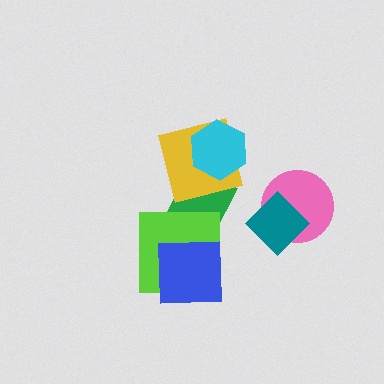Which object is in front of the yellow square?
The cyan hexagon is in front of the yellow square.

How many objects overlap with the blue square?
1 object overlaps with the blue square.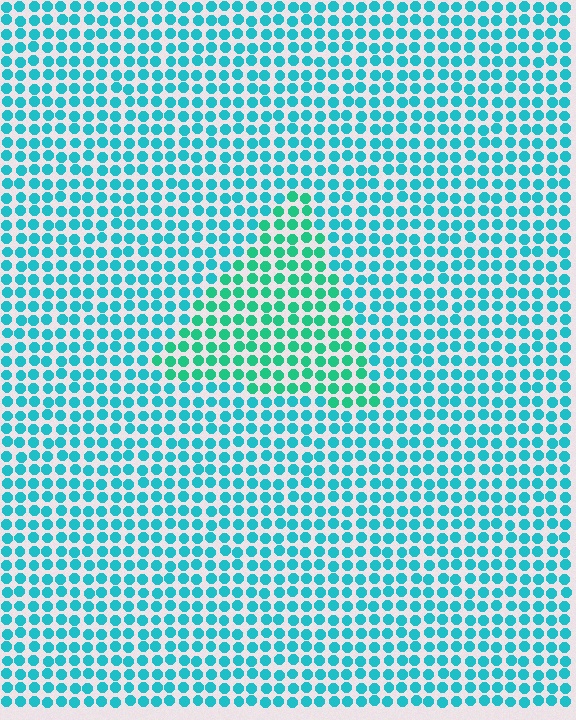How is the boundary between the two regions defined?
The boundary is defined purely by a slight shift in hue (about 27 degrees). Spacing, size, and orientation are identical on both sides.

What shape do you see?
I see a triangle.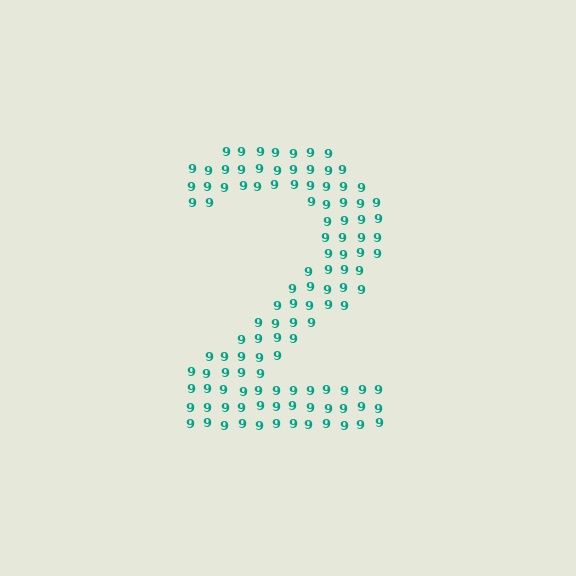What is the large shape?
The large shape is the digit 2.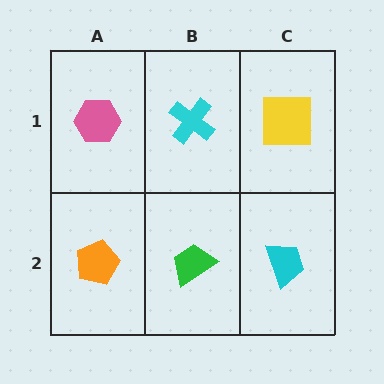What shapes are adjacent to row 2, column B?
A cyan cross (row 1, column B), an orange pentagon (row 2, column A), a cyan trapezoid (row 2, column C).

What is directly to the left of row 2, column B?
An orange pentagon.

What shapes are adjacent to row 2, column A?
A pink hexagon (row 1, column A), a green trapezoid (row 2, column B).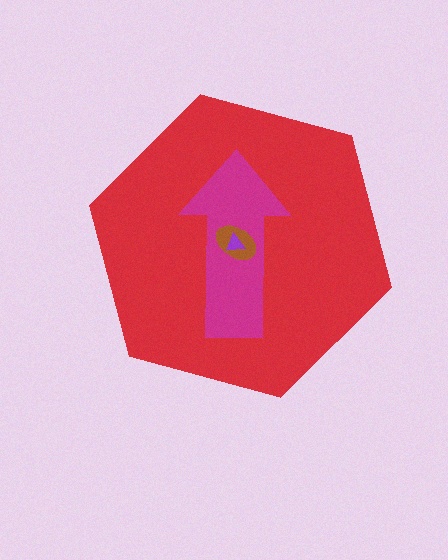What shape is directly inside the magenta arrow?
The brown ellipse.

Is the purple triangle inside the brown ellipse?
Yes.